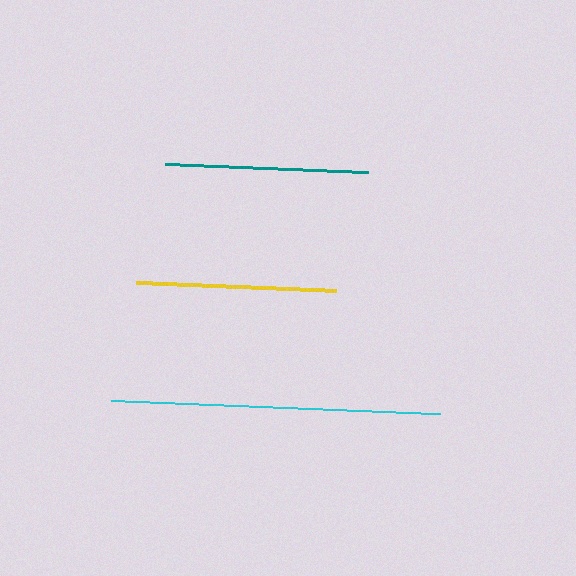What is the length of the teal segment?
The teal segment is approximately 203 pixels long.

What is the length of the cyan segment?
The cyan segment is approximately 329 pixels long.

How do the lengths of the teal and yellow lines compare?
The teal and yellow lines are approximately the same length.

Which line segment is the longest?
The cyan line is the longest at approximately 329 pixels.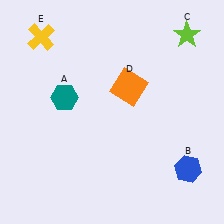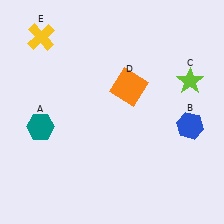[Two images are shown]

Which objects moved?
The objects that moved are: the teal hexagon (A), the blue hexagon (B), the lime star (C).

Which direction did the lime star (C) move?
The lime star (C) moved down.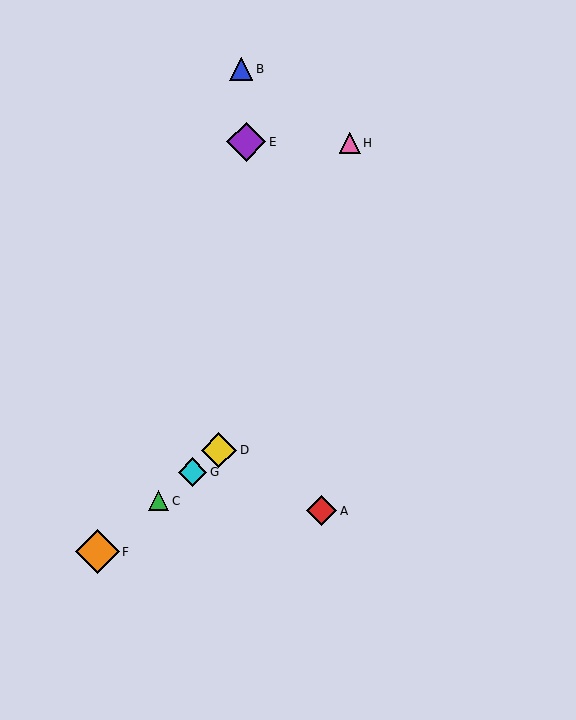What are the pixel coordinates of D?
Object D is at (219, 450).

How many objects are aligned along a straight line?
4 objects (C, D, F, G) are aligned along a straight line.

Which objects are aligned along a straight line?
Objects C, D, F, G are aligned along a straight line.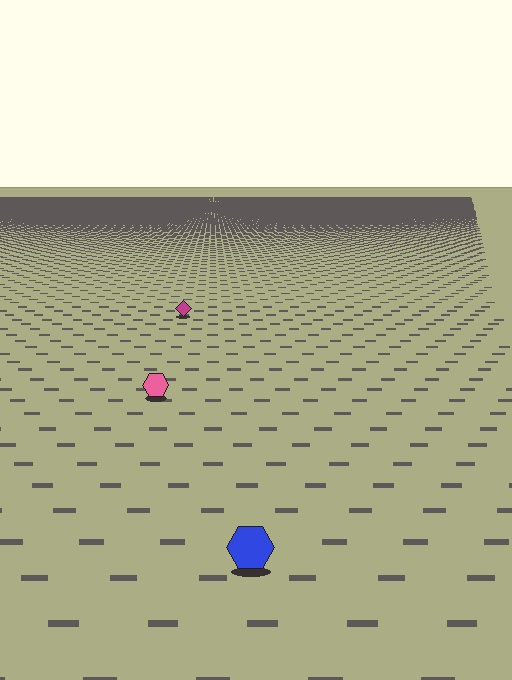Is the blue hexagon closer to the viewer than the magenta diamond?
Yes. The blue hexagon is closer — you can tell from the texture gradient: the ground texture is coarser near it.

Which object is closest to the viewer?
The blue hexagon is closest. The texture marks near it are larger and more spread out.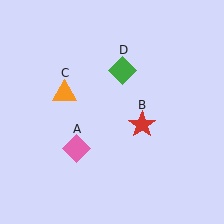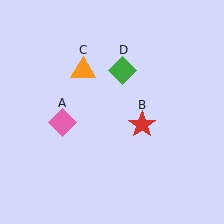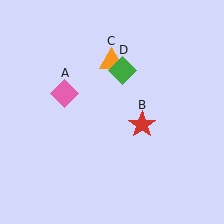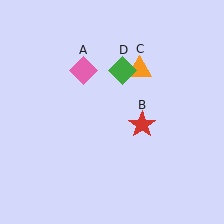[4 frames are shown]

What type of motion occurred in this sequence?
The pink diamond (object A), orange triangle (object C) rotated clockwise around the center of the scene.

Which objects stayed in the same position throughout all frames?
Red star (object B) and green diamond (object D) remained stationary.